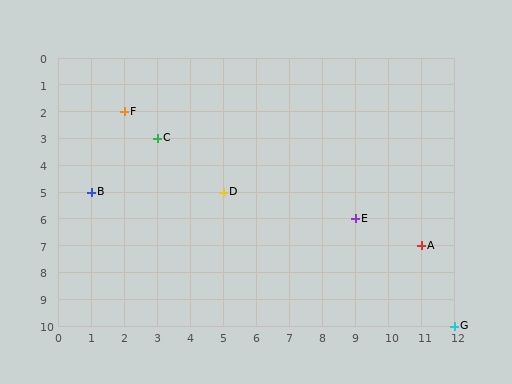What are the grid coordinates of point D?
Point D is at grid coordinates (5, 5).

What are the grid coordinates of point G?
Point G is at grid coordinates (12, 10).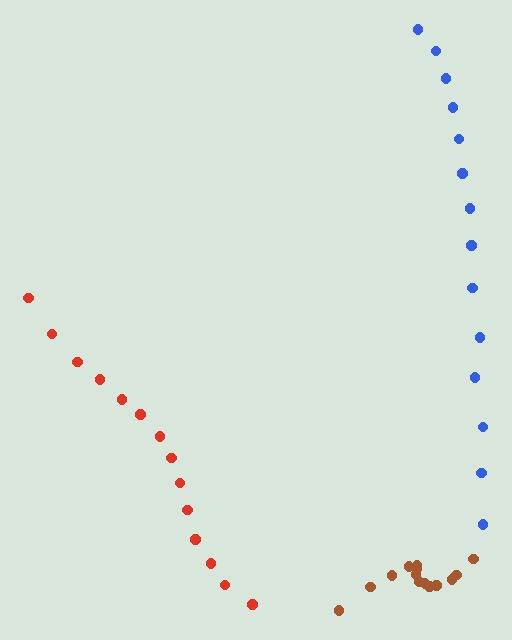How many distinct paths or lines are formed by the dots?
There are 3 distinct paths.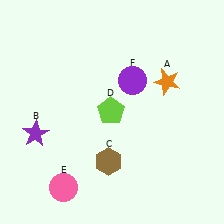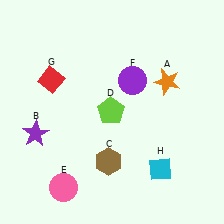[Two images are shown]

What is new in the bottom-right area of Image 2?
A cyan diamond (H) was added in the bottom-right area of Image 2.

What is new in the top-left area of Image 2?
A red diamond (G) was added in the top-left area of Image 2.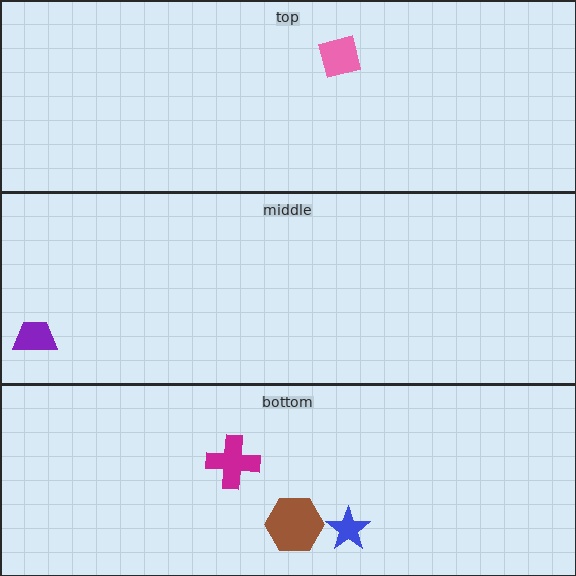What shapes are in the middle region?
The purple trapezoid.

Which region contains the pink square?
The top region.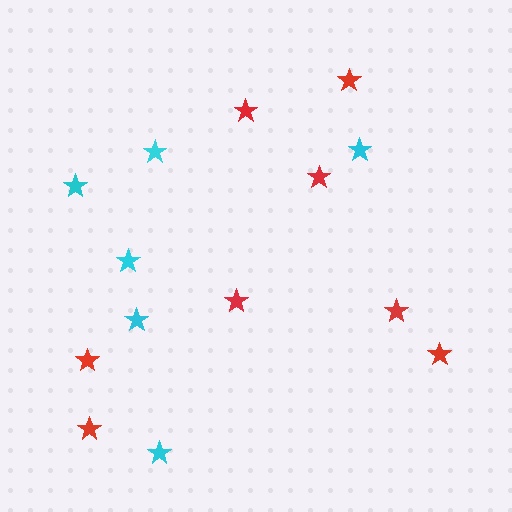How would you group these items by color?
There are 2 groups: one group of red stars (8) and one group of cyan stars (6).